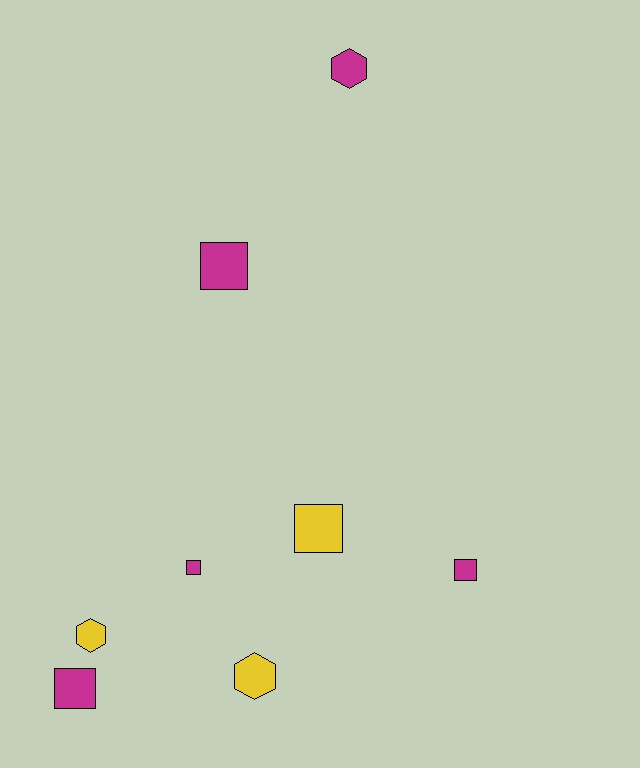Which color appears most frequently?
Magenta, with 5 objects.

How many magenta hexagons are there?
There is 1 magenta hexagon.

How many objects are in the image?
There are 8 objects.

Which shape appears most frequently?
Square, with 5 objects.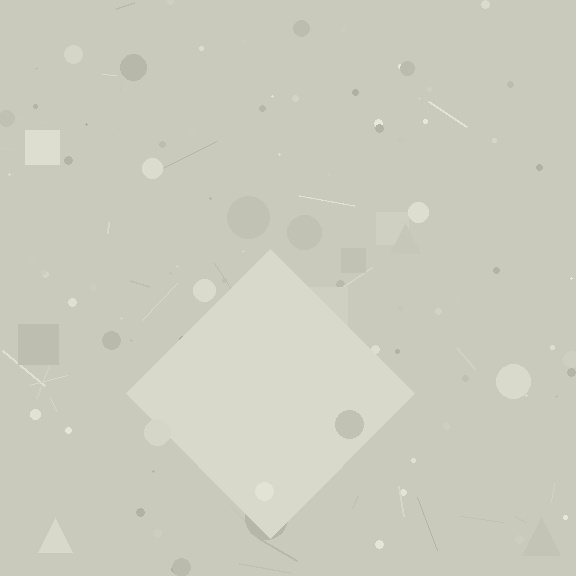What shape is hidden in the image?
A diamond is hidden in the image.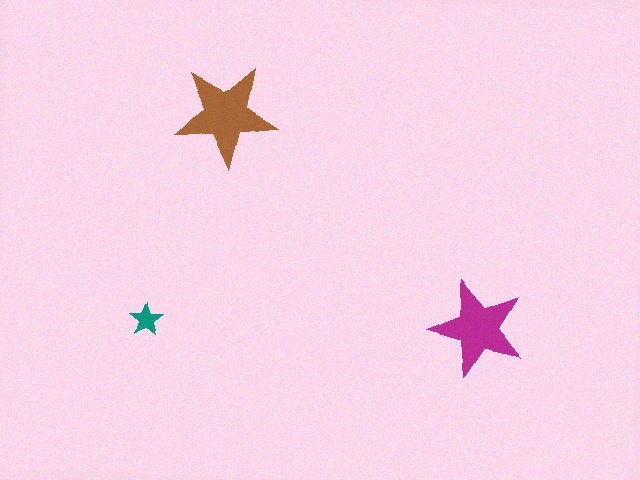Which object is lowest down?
The teal star is bottommost.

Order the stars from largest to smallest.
the brown one, the magenta one, the teal one.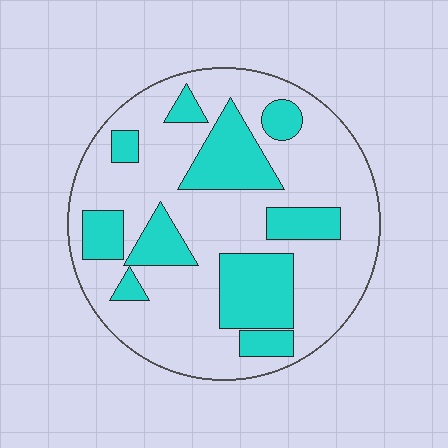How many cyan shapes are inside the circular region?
10.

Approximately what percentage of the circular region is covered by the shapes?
Approximately 30%.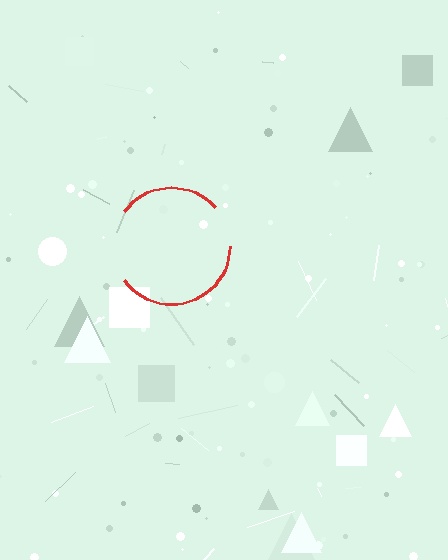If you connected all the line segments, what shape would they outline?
They would outline a circle.